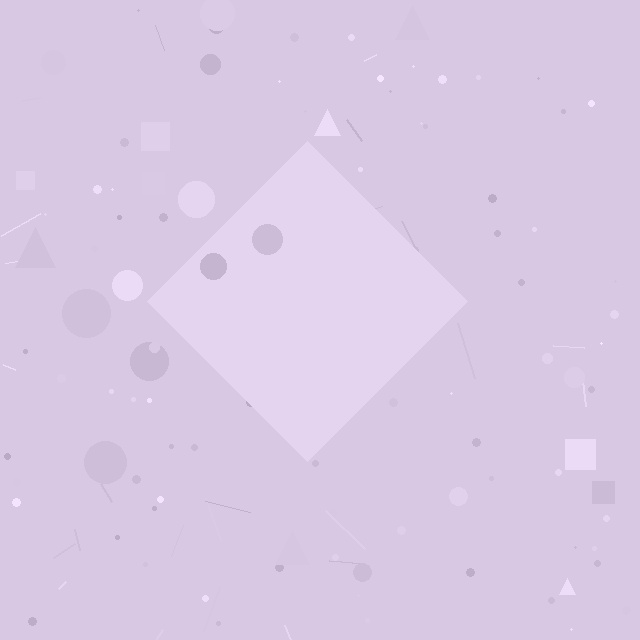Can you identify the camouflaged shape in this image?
The camouflaged shape is a diamond.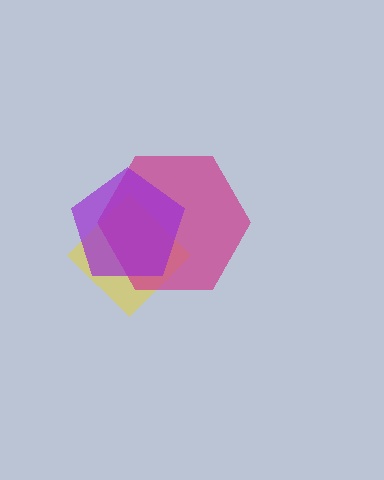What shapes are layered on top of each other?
The layered shapes are: a yellow diamond, a magenta hexagon, a purple pentagon.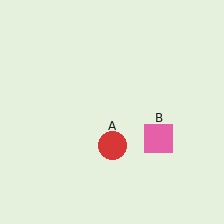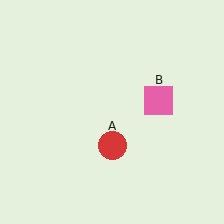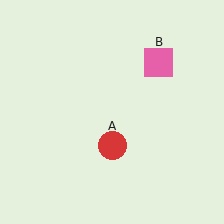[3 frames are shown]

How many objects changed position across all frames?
1 object changed position: pink square (object B).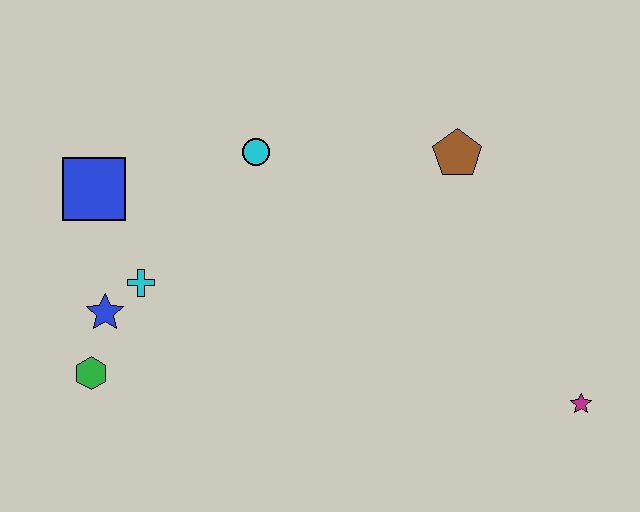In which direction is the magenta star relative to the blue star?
The magenta star is to the right of the blue star.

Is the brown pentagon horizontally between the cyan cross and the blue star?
No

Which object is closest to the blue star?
The cyan cross is closest to the blue star.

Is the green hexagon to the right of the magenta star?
No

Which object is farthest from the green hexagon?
The magenta star is farthest from the green hexagon.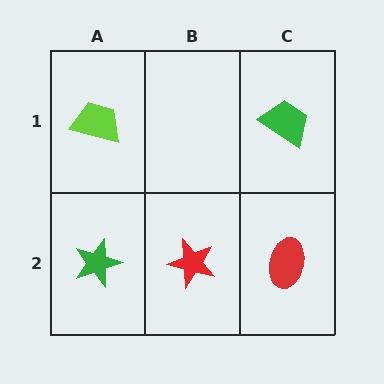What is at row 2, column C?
A red ellipse.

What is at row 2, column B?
A red star.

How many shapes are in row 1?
2 shapes.